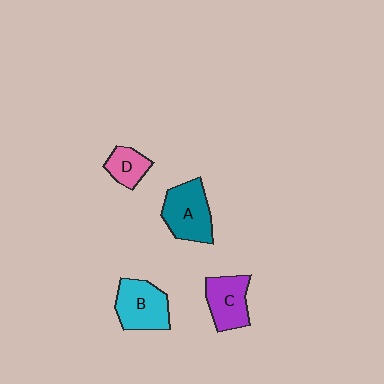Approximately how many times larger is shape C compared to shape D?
Approximately 1.5 times.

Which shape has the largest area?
Shape A (teal).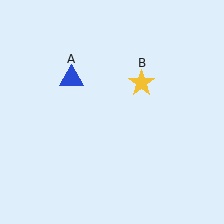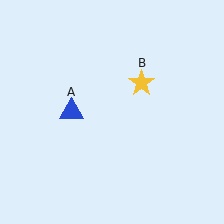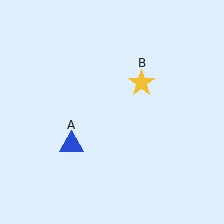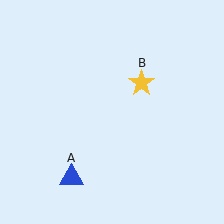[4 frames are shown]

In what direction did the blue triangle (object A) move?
The blue triangle (object A) moved down.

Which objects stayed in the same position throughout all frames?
Yellow star (object B) remained stationary.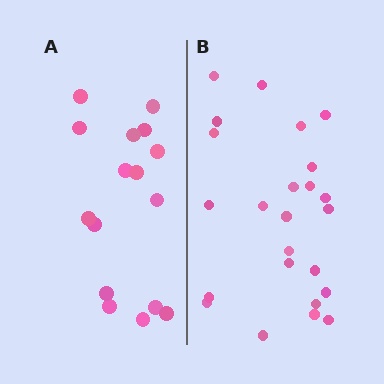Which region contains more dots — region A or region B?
Region B (the right region) has more dots.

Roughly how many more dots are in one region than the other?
Region B has roughly 8 or so more dots than region A.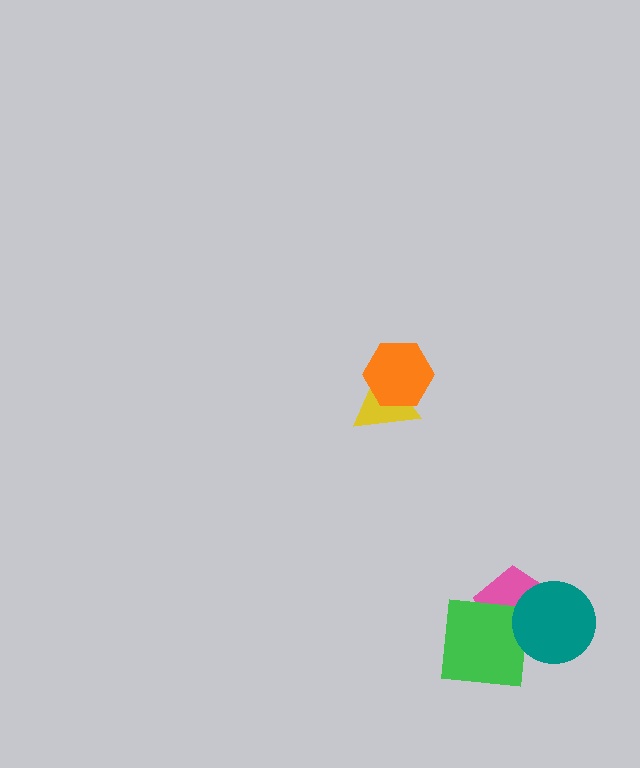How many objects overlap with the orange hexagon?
1 object overlaps with the orange hexagon.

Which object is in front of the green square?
The teal circle is in front of the green square.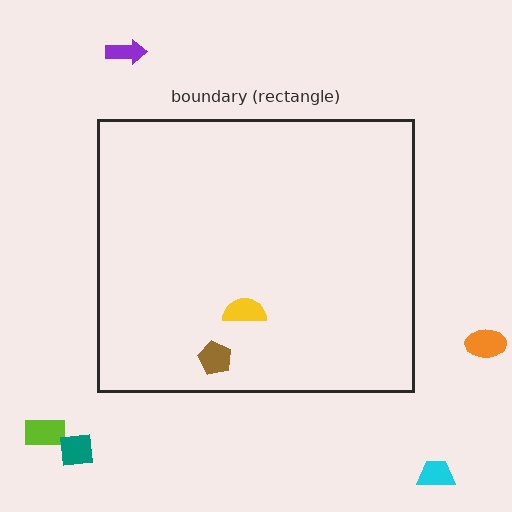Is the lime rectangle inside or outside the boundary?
Outside.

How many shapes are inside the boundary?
2 inside, 5 outside.